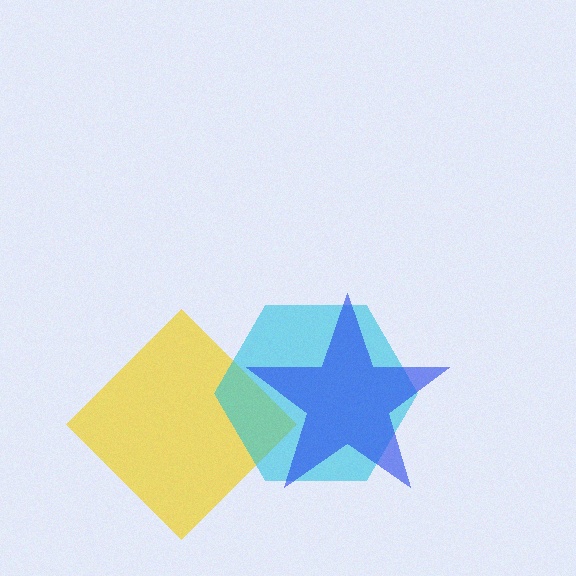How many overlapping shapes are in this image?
There are 3 overlapping shapes in the image.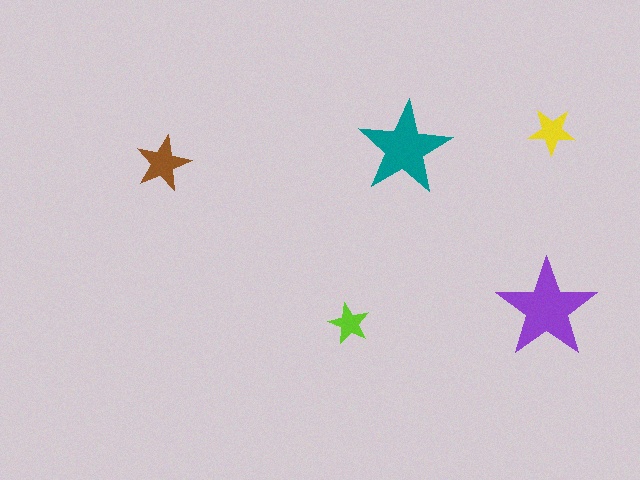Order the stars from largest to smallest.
the purple one, the teal one, the brown one, the yellow one, the lime one.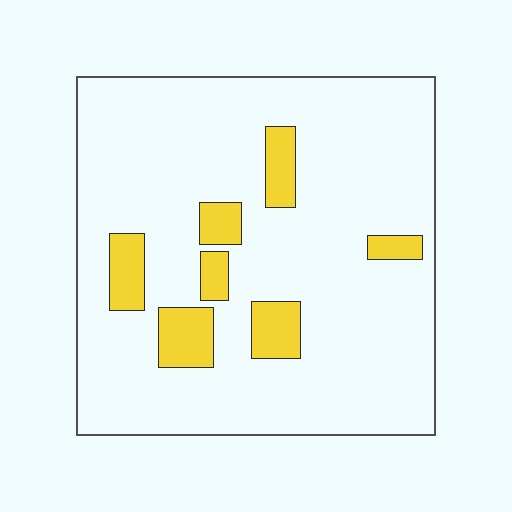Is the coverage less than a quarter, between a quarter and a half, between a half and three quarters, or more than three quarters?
Less than a quarter.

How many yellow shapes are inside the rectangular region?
7.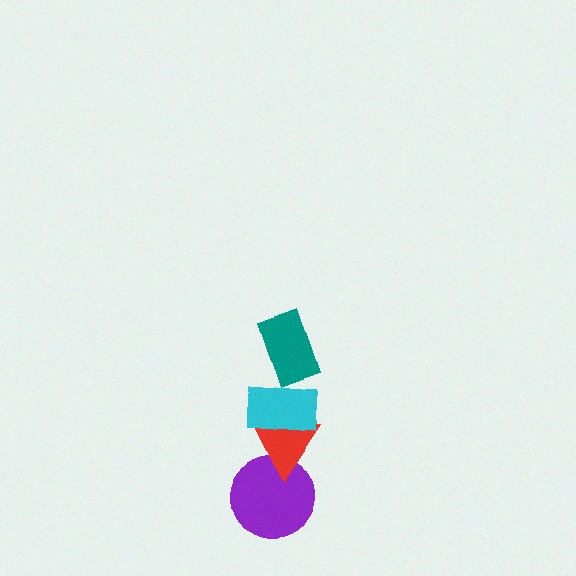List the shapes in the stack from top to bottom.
From top to bottom: the teal rectangle, the cyan rectangle, the red triangle, the purple circle.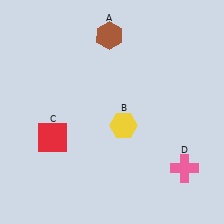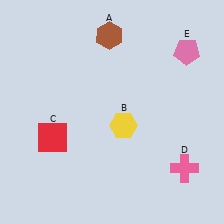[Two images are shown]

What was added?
A pink pentagon (E) was added in Image 2.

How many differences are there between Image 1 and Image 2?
There is 1 difference between the two images.